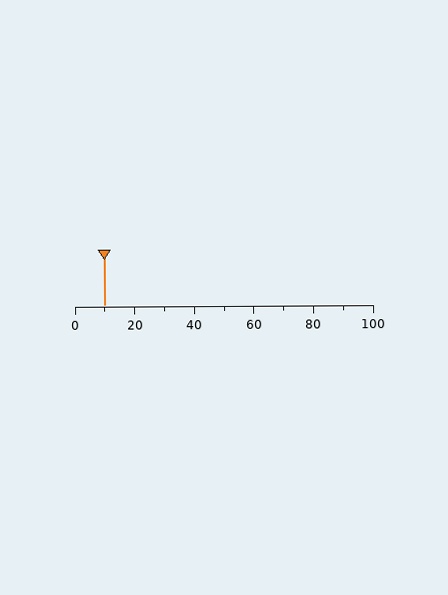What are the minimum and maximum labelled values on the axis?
The axis runs from 0 to 100.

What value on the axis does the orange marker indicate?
The marker indicates approximately 10.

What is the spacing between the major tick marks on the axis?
The major ticks are spaced 20 apart.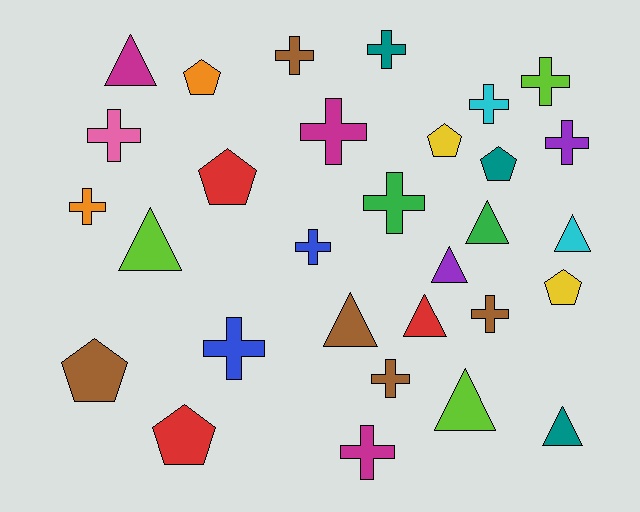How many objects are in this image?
There are 30 objects.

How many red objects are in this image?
There are 3 red objects.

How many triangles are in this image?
There are 9 triangles.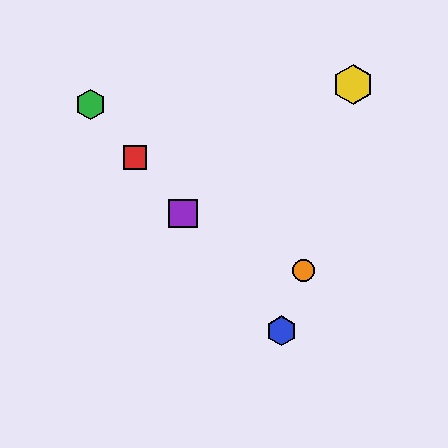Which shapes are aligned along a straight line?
The red square, the blue hexagon, the green hexagon, the purple square are aligned along a straight line.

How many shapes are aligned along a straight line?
4 shapes (the red square, the blue hexagon, the green hexagon, the purple square) are aligned along a straight line.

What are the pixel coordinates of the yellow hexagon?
The yellow hexagon is at (353, 85).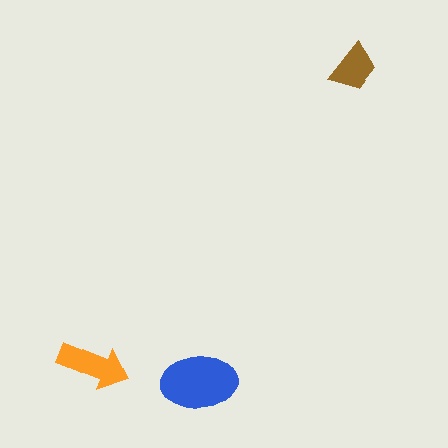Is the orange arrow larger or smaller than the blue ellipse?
Smaller.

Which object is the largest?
The blue ellipse.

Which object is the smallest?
The brown trapezoid.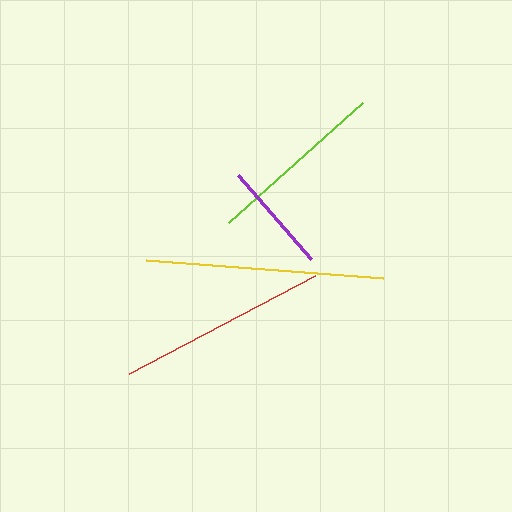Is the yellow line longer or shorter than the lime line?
The yellow line is longer than the lime line.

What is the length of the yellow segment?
The yellow segment is approximately 238 pixels long.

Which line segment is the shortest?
The purple line is the shortest at approximately 112 pixels.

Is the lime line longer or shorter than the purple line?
The lime line is longer than the purple line.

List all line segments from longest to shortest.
From longest to shortest: yellow, red, lime, purple.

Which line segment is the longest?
The yellow line is the longest at approximately 238 pixels.